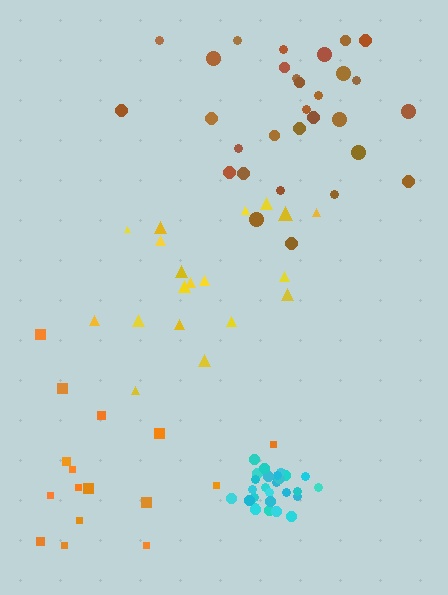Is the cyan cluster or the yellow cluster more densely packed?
Cyan.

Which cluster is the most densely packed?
Cyan.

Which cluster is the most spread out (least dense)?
Orange.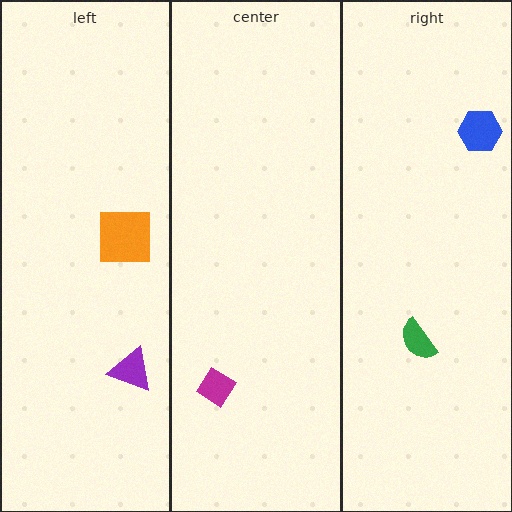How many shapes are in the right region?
2.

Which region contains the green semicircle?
The right region.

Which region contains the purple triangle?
The left region.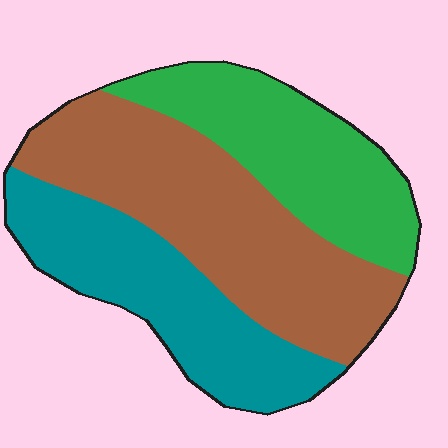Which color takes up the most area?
Brown, at roughly 40%.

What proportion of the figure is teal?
Teal covers about 30% of the figure.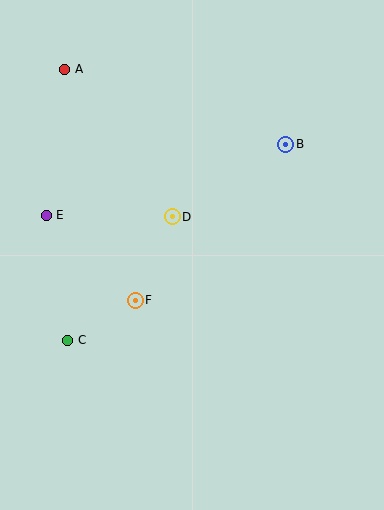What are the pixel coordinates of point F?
Point F is at (135, 300).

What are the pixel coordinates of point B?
Point B is at (286, 144).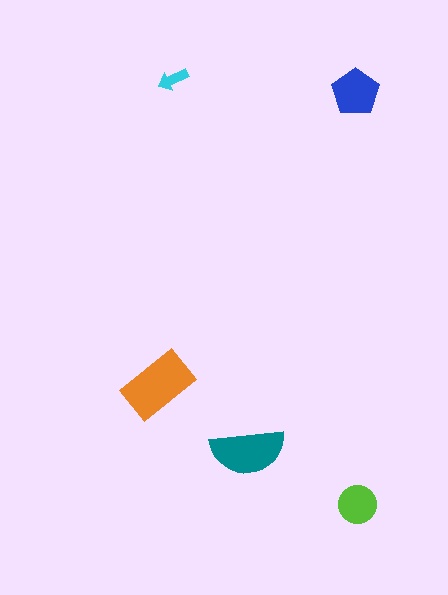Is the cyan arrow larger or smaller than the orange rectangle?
Smaller.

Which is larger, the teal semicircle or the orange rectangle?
The orange rectangle.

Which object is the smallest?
The cyan arrow.